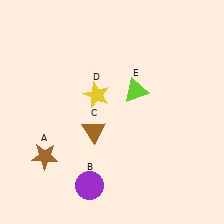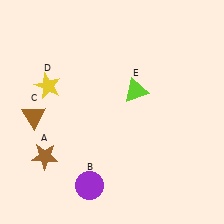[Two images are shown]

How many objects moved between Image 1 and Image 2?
2 objects moved between the two images.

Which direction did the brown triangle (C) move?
The brown triangle (C) moved left.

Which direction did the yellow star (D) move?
The yellow star (D) moved left.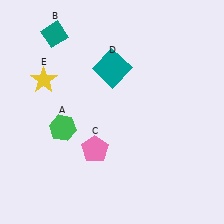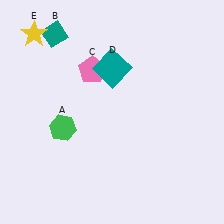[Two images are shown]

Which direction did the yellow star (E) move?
The yellow star (E) moved up.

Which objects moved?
The objects that moved are: the pink pentagon (C), the yellow star (E).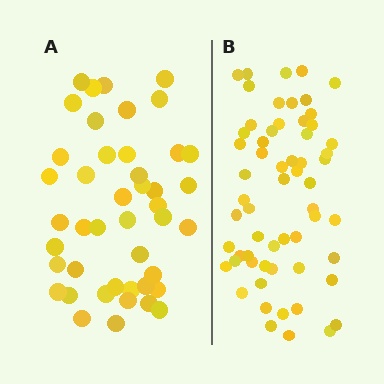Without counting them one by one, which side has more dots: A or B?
Region B (the right region) has more dots.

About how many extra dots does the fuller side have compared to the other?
Region B has approximately 15 more dots than region A.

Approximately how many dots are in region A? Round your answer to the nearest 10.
About 40 dots. (The exact count is 44, which rounds to 40.)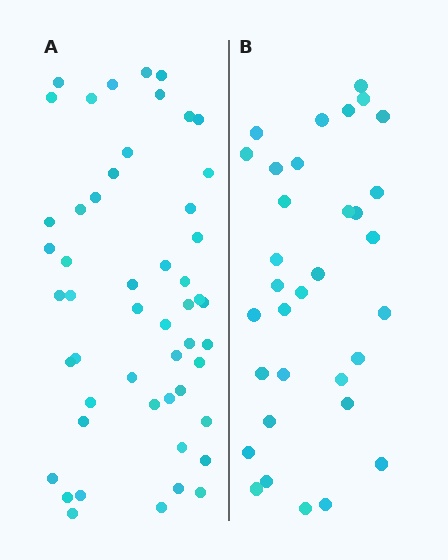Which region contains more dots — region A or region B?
Region A (the left region) has more dots.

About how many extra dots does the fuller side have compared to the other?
Region A has approximately 20 more dots than region B.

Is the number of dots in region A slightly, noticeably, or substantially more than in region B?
Region A has substantially more. The ratio is roughly 1.5 to 1.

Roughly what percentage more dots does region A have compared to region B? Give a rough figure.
About 55% more.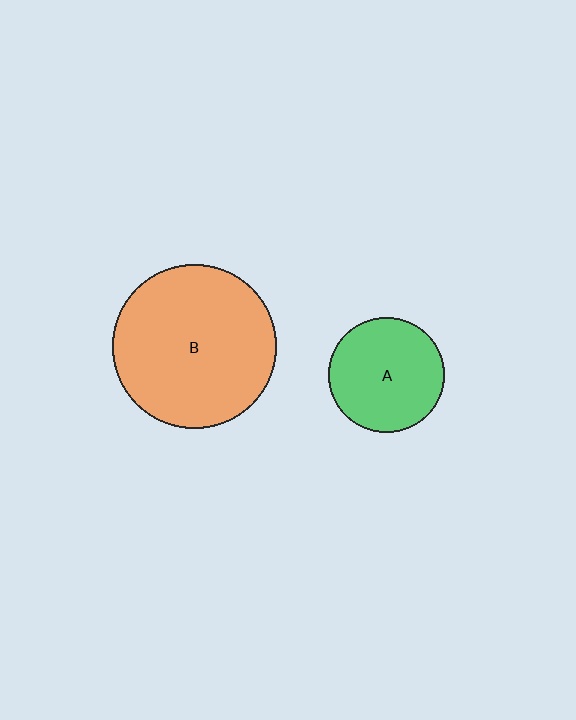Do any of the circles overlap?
No, none of the circles overlap.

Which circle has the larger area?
Circle B (orange).